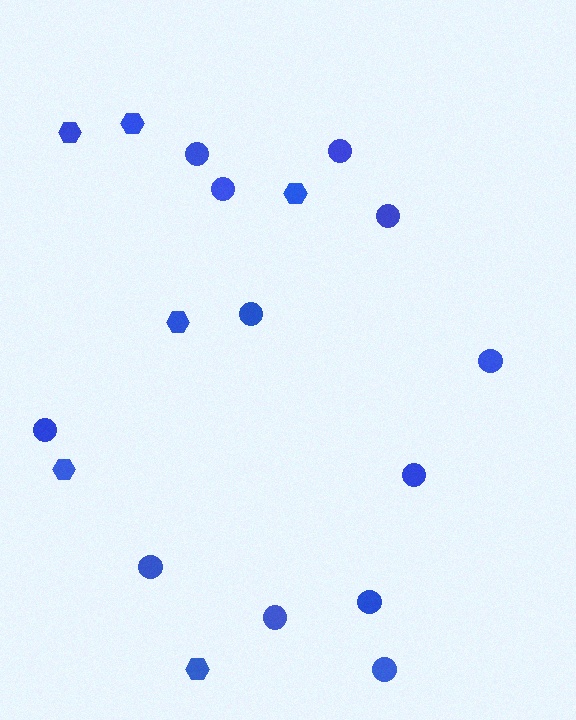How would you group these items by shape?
There are 2 groups: one group of circles (12) and one group of hexagons (6).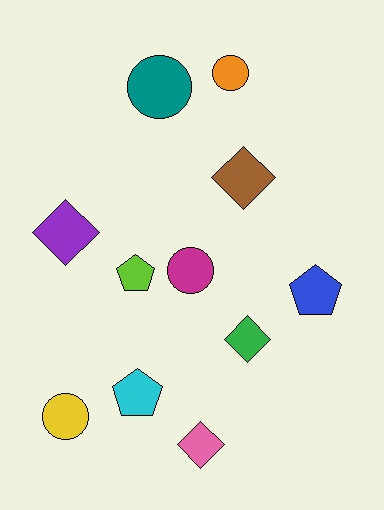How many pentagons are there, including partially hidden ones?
There are 3 pentagons.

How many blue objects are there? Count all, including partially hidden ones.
There is 1 blue object.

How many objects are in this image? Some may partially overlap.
There are 11 objects.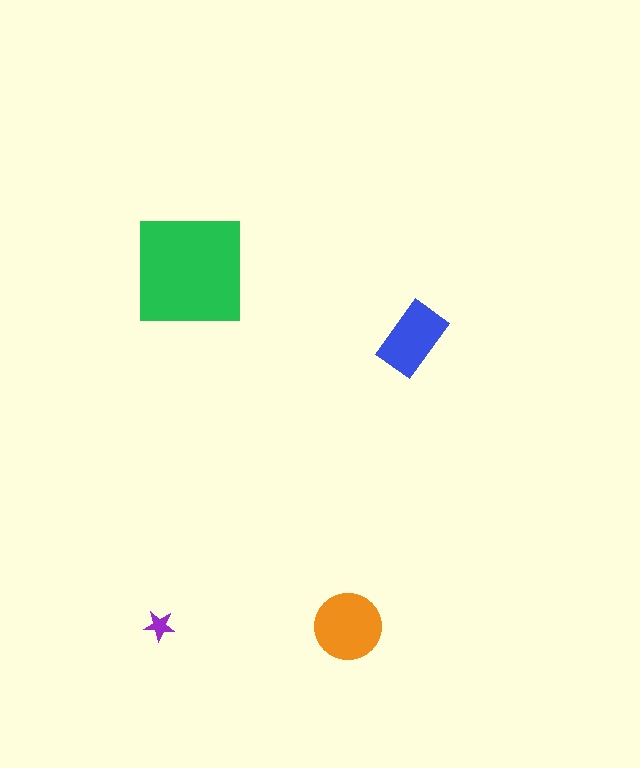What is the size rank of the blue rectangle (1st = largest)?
3rd.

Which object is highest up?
The green square is topmost.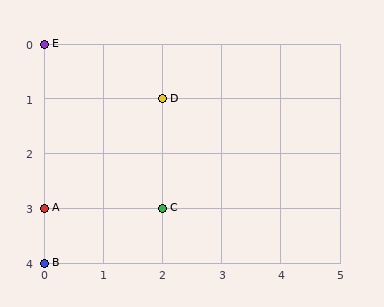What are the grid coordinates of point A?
Point A is at grid coordinates (0, 3).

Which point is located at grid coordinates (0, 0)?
Point E is at (0, 0).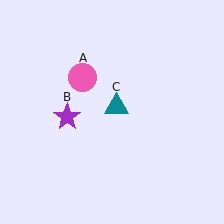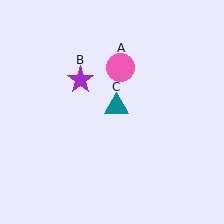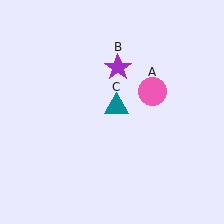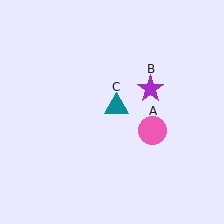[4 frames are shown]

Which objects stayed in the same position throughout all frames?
Teal triangle (object C) remained stationary.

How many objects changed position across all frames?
2 objects changed position: pink circle (object A), purple star (object B).